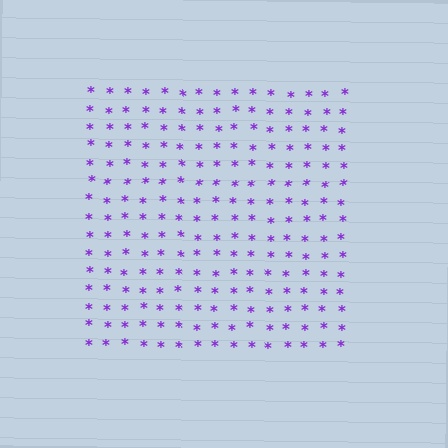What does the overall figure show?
The overall figure shows a square.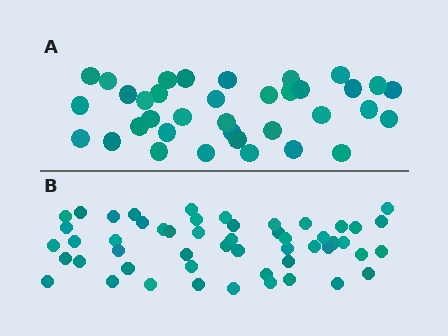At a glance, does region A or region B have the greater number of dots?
Region B (the bottom region) has more dots.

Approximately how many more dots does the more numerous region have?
Region B has approximately 15 more dots than region A.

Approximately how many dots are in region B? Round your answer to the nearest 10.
About 50 dots. (The exact count is 52, which rounds to 50.)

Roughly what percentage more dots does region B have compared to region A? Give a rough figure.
About 45% more.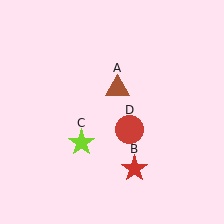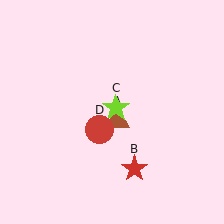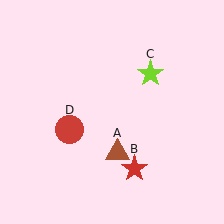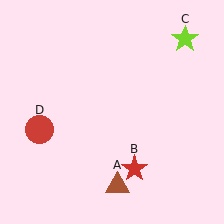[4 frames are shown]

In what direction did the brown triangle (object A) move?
The brown triangle (object A) moved down.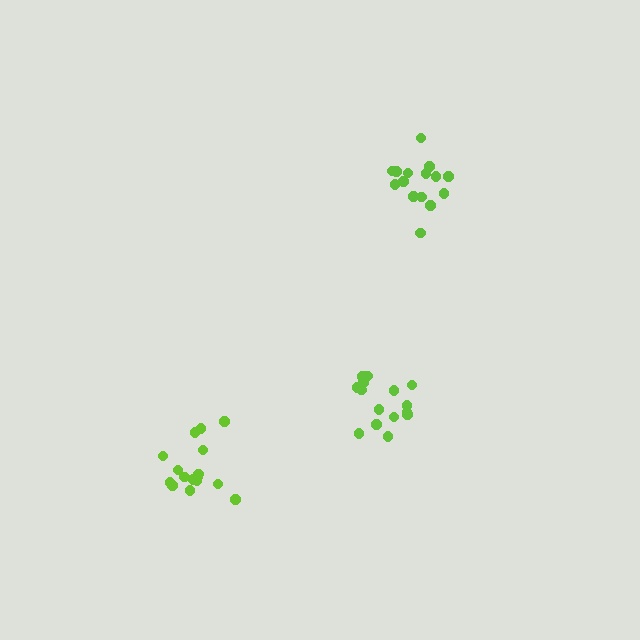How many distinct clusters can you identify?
There are 3 distinct clusters.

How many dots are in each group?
Group 1: 15 dots, Group 2: 16 dots, Group 3: 15 dots (46 total).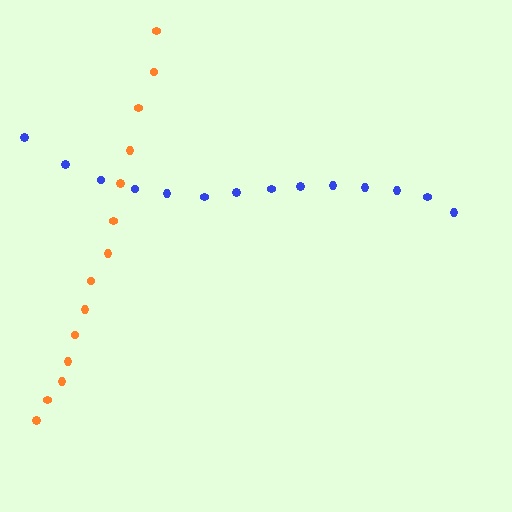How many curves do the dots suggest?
There are 2 distinct paths.